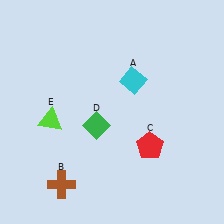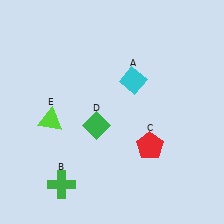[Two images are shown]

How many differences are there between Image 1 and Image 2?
There is 1 difference between the two images.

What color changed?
The cross (B) changed from brown in Image 1 to green in Image 2.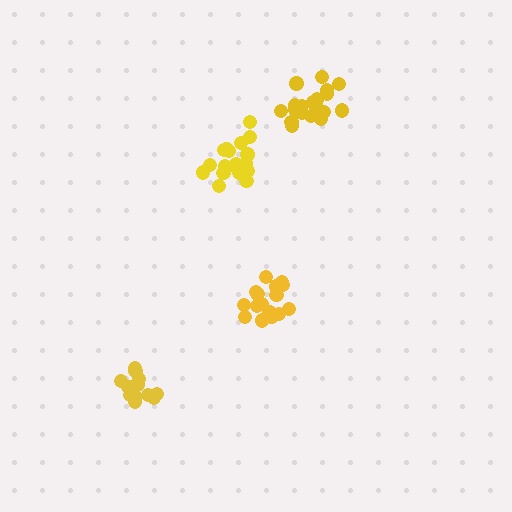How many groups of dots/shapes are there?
There are 4 groups.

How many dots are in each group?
Group 1: 15 dots, Group 2: 17 dots, Group 3: 21 dots, Group 4: 19 dots (72 total).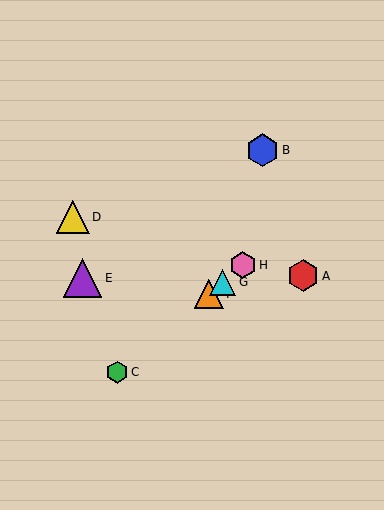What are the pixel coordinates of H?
Object H is at (243, 265).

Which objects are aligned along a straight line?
Objects C, F, G, H are aligned along a straight line.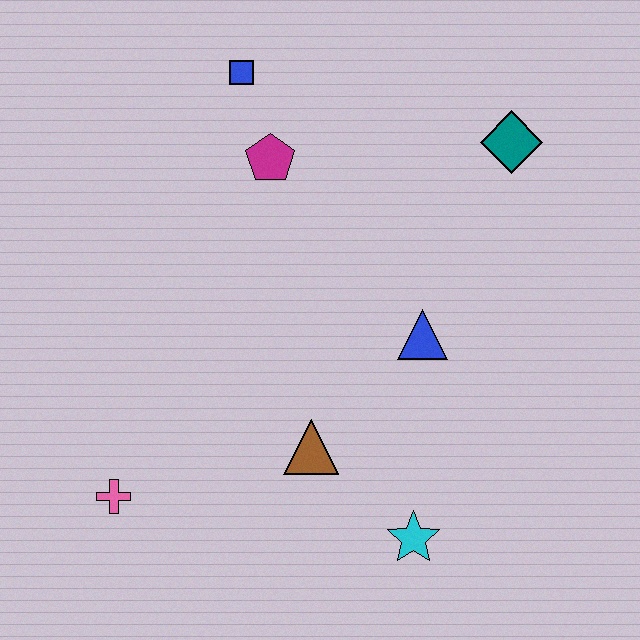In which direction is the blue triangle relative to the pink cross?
The blue triangle is to the right of the pink cross.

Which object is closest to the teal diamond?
The blue triangle is closest to the teal diamond.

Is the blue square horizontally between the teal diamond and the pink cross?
Yes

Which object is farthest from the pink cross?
The teal diamond is farthest from the pink cross.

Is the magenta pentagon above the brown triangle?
Yes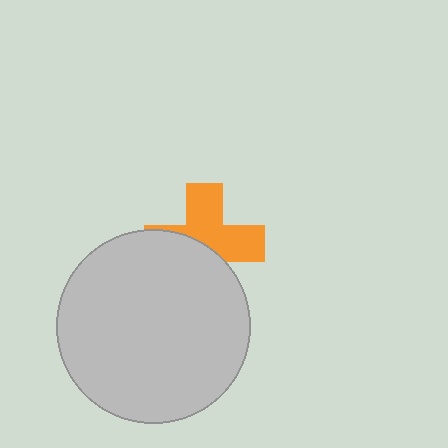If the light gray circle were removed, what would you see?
You would see the complete orange cross.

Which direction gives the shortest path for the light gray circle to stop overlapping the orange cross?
Moving down gives the shortest separation.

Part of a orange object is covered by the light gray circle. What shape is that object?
It is a cross.